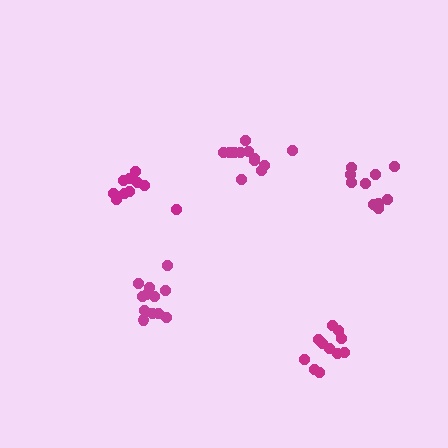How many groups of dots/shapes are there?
There are 5 groups.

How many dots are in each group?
Group 1: 12 dots, Group 2: 12 dots, Group 3: 10 dots, Group 4: 10 dots, Group 5: 11 dots (55 total).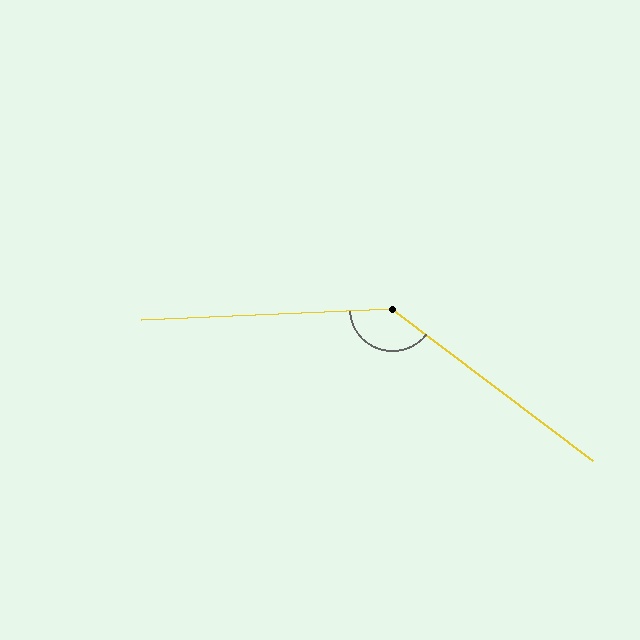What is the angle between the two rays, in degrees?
Approximately 140 degrees.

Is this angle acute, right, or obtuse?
It is obtuse.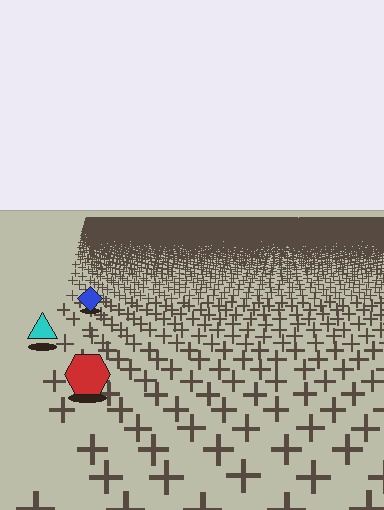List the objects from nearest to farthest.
From nearest to farthest: the red hexagon, the cyan triangle, the blue diamond.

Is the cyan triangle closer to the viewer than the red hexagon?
No. The red hexagon is closer — you can tell from the texture gradient: the ground texture is coarser near it.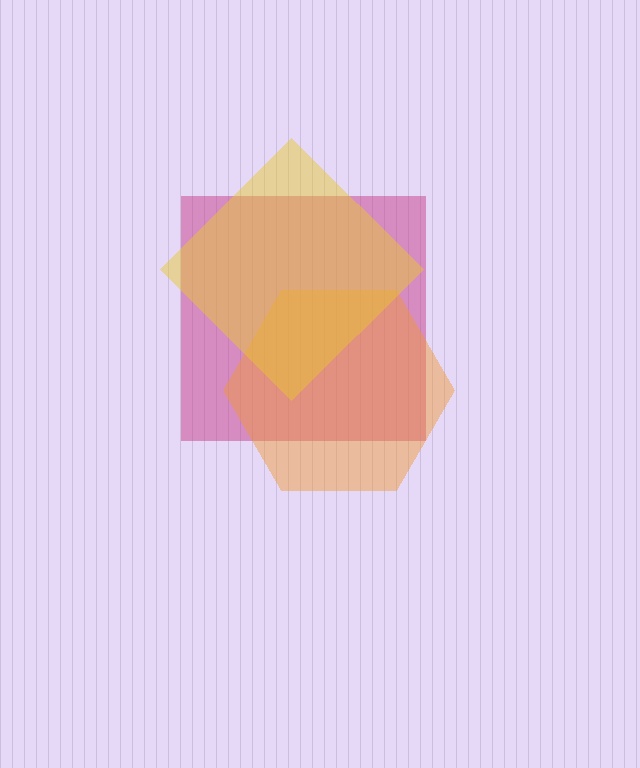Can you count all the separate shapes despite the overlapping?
Yes, there are 3 separate shapes.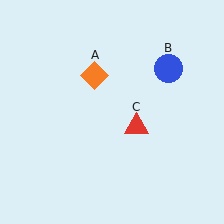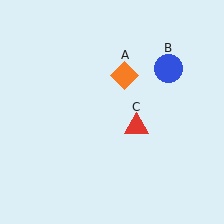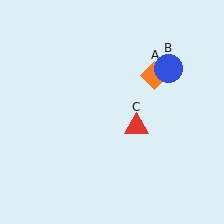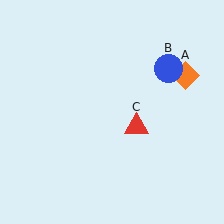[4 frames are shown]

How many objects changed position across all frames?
1 object changed position: orange diamond (object A).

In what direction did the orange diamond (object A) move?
The orange diamond (object A) moved right.